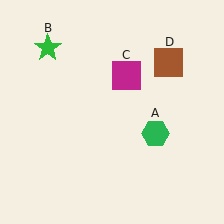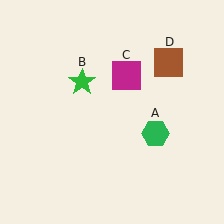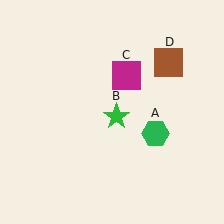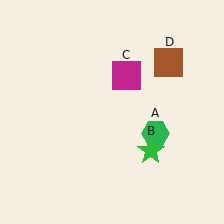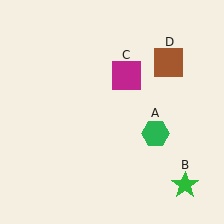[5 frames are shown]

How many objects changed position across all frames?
1 object changed position: green star (object B).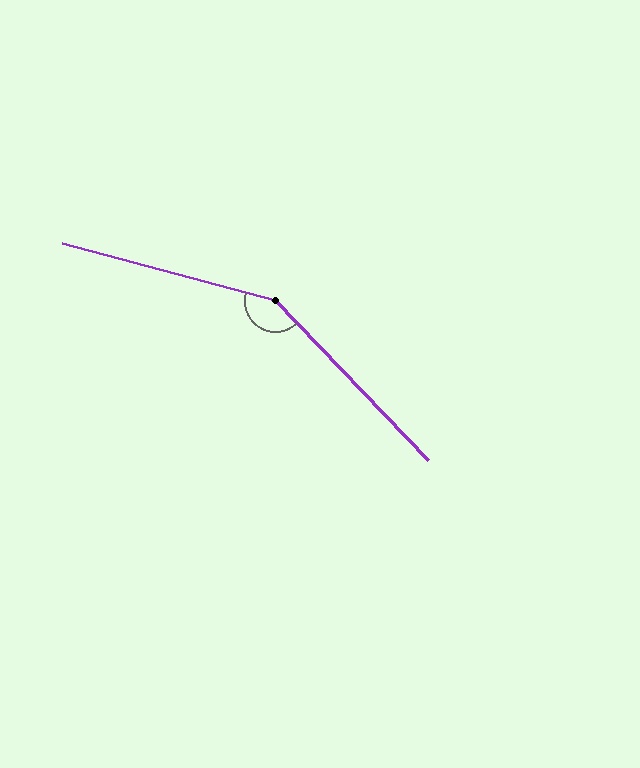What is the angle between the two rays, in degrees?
Approximately 149 degrees.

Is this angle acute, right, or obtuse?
It is obtuse.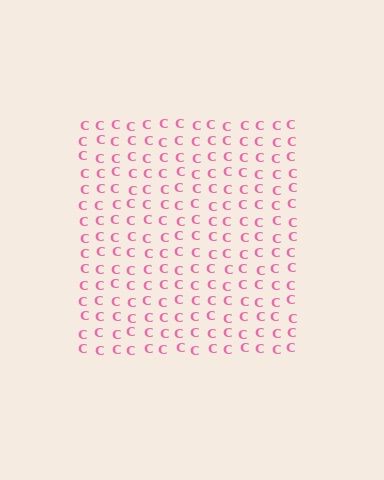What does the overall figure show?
The overall figure shows a square.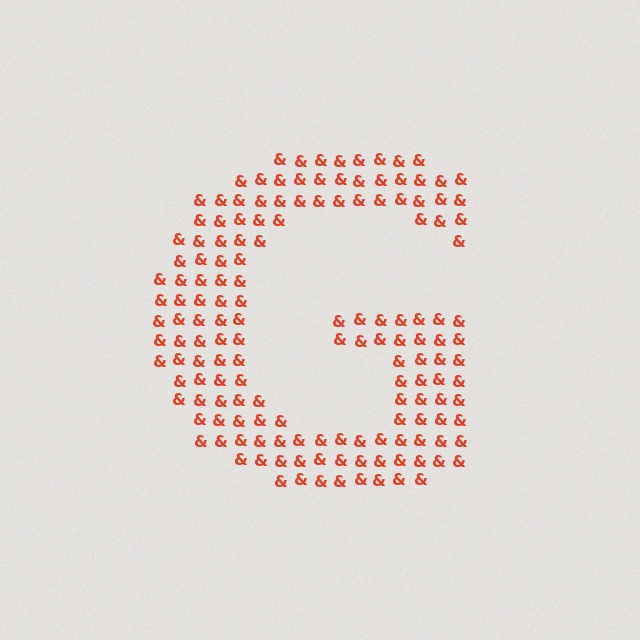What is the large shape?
The large shape is the letter G.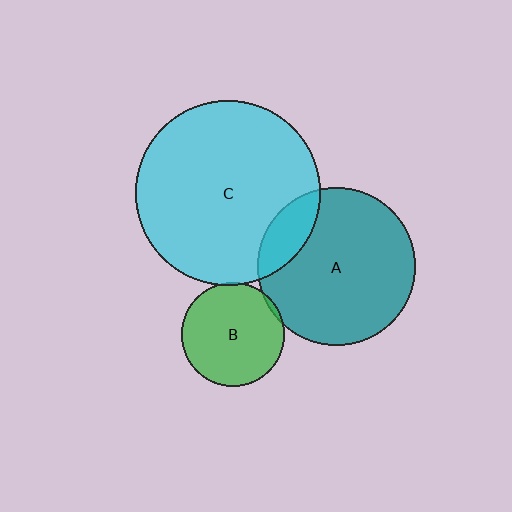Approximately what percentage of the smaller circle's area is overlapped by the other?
Approximately 15%.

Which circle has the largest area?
Circle C (cyan).